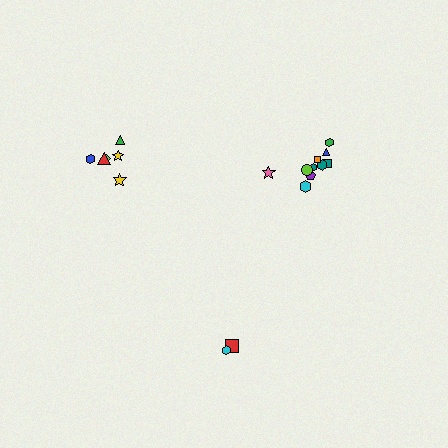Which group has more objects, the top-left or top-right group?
The top-right group.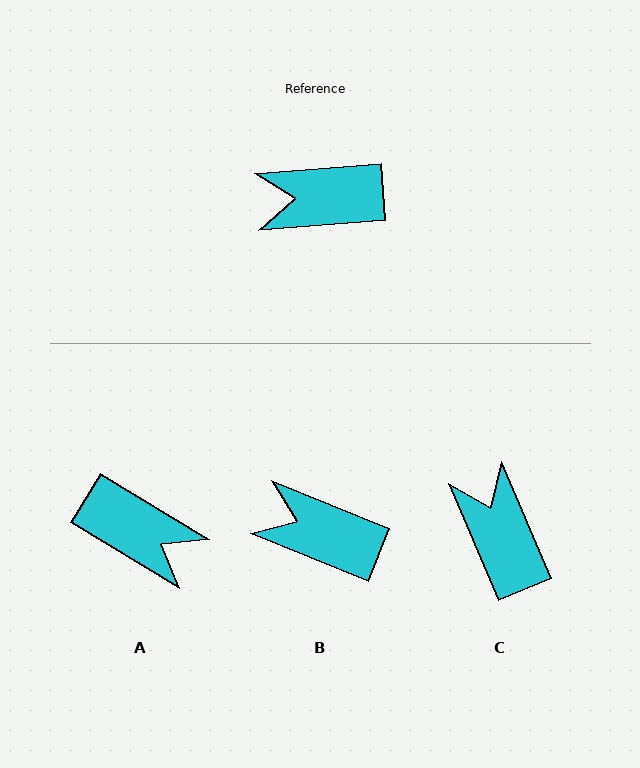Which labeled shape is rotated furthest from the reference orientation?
A, about 144 degrees away.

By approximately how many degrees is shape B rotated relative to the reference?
Approximately 27 degrees clockwise.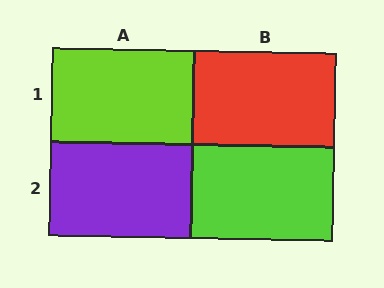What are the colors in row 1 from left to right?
Lime, red.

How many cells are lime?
2 cells are lime.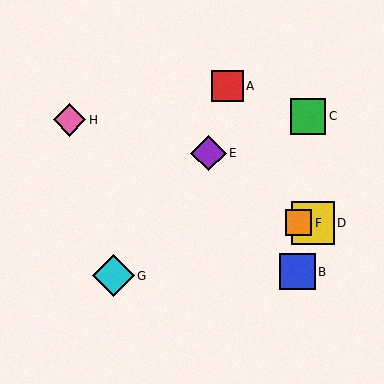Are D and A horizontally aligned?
No, D is at y≈223 and A is at y≈86.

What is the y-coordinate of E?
Object E is at y≈153.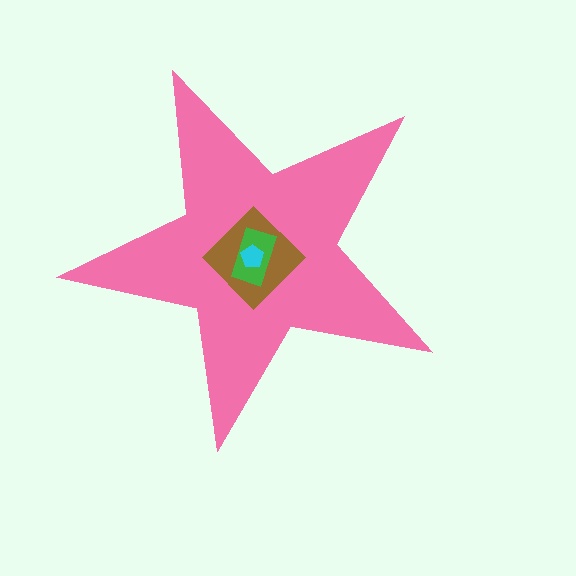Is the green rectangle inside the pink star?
Yes.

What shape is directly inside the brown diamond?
The green rectangle.